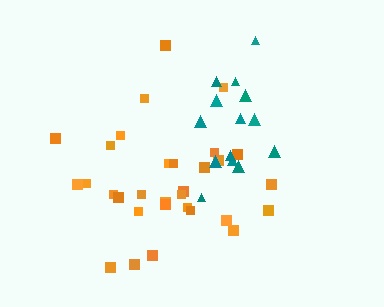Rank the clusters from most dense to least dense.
teal, orange.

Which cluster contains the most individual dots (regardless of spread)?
Orange (31).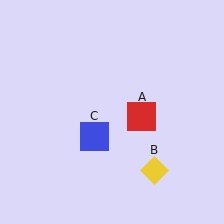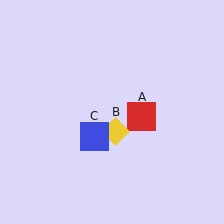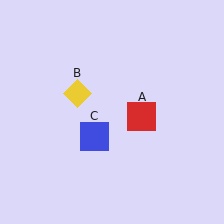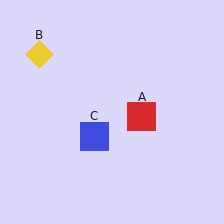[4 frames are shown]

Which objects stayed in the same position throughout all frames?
Red square (object A) and blue square (object C) remained stationary.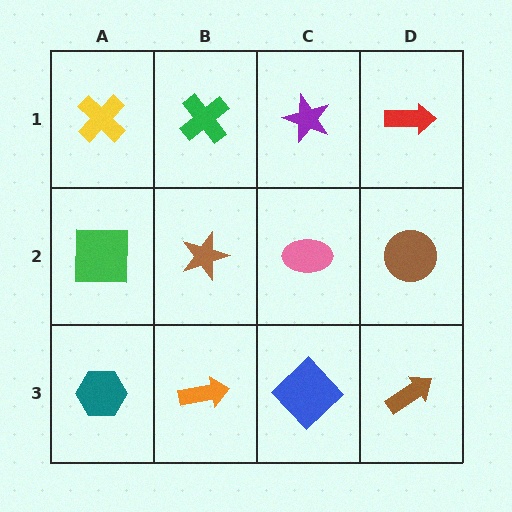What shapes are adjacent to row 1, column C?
A pink ellipse (row 2, column C), a green cross (row 1, column B), a red arrow (row 1, column D).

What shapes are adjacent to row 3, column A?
A green square (row 2, column A), an orange arrow (row 3, column B).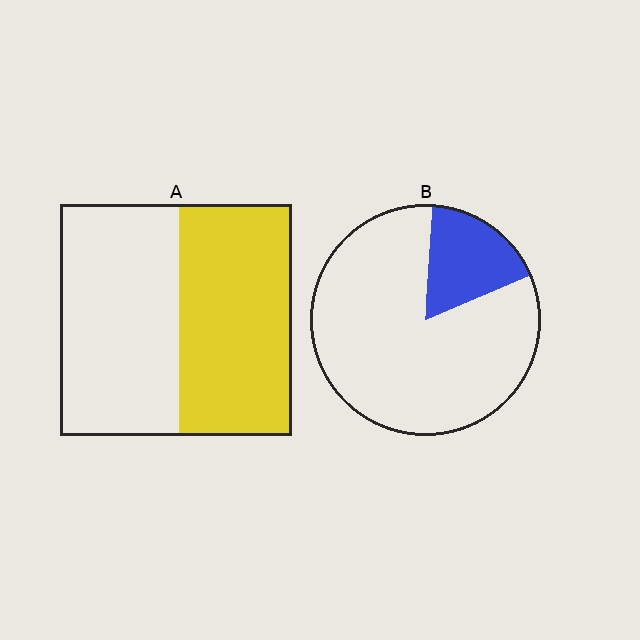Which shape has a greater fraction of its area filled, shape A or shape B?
Shape A.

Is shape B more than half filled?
No.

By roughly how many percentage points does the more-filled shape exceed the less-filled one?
By roughly 30 percentage points (A over B).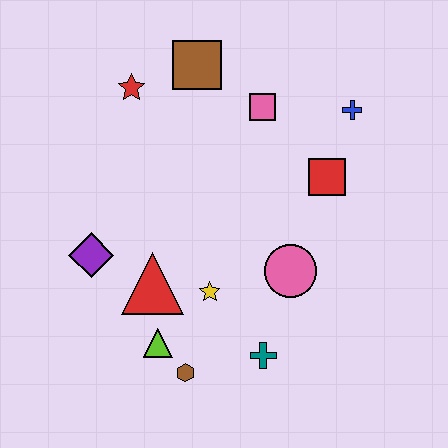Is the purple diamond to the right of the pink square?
No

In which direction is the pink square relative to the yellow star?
The pink square is above the yellow star.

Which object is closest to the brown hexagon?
The lime triangle is closest to the brown hexagon.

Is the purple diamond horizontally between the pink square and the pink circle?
No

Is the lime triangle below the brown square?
Yes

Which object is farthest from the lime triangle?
The blue cross is farthest from the lime triangle.